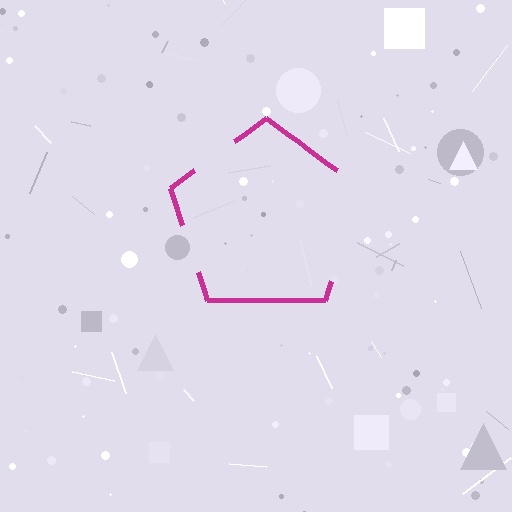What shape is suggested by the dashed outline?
The dashed outline suggests a pentagon.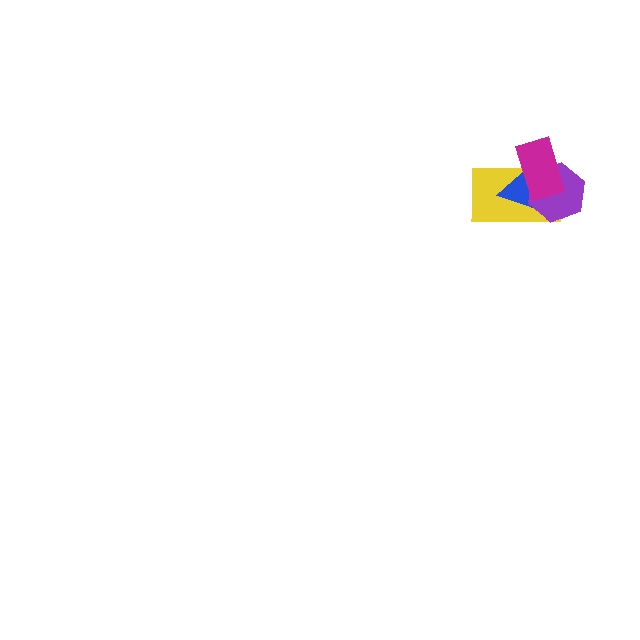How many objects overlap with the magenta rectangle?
3 objects overlap with the magenta rectangle.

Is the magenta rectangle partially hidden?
No, no other shape covers it.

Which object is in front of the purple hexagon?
The magenta rectangle is in front of the purple hexagon.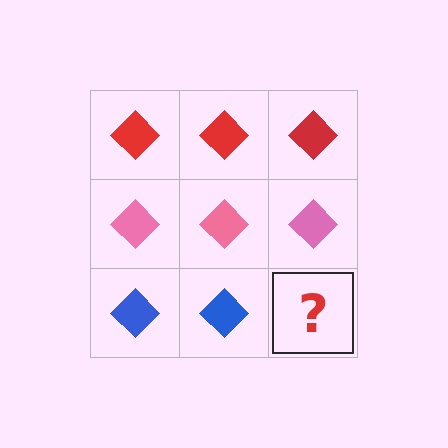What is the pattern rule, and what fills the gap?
The rule is that each row has a consistent color. The gap should be filled with a blue diamond.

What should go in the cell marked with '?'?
The missing cell should contain a blue diamond.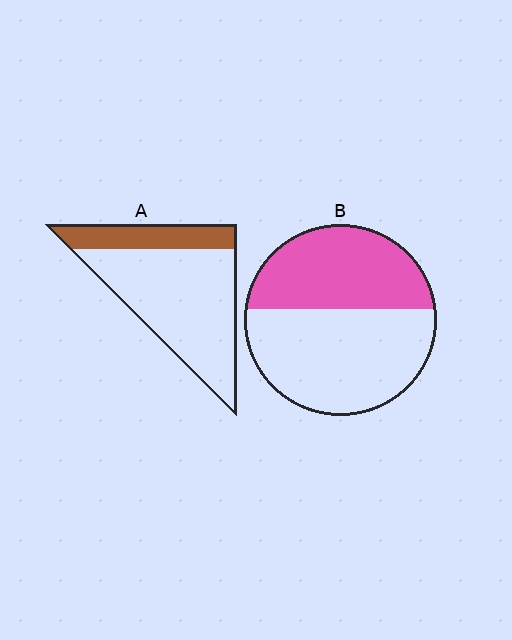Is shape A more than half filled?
No.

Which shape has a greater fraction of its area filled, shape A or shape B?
Shape B.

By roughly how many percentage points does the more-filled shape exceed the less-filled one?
By roughly 20 percentage points (B over A).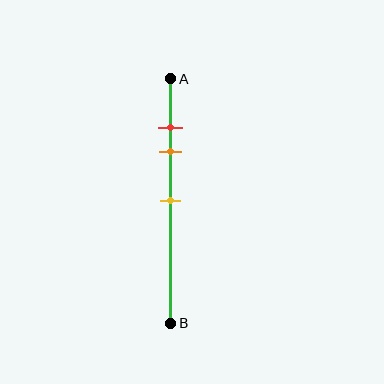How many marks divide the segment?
There are 3 marks dividing the segment.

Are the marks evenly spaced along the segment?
No, the marks are not evenly spaced.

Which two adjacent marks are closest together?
The red and orange marks are the closest adjacent pair.